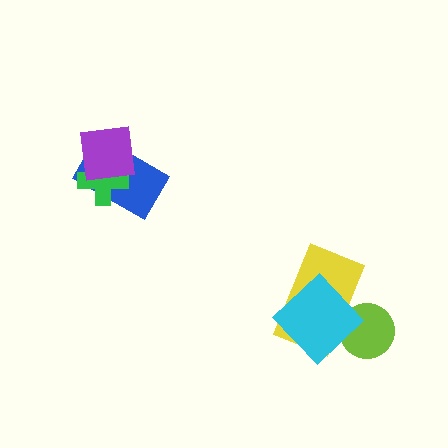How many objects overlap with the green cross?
2 objects overlap with the green cross.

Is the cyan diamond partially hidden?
No, no other shape covers it.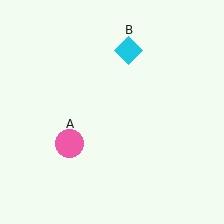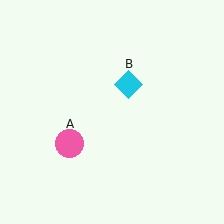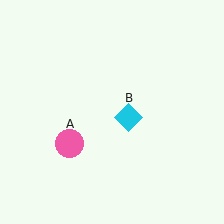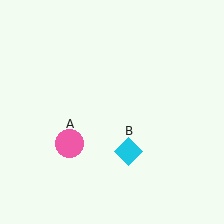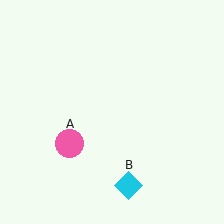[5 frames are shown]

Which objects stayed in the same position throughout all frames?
Pink circle (object A) remained stationary.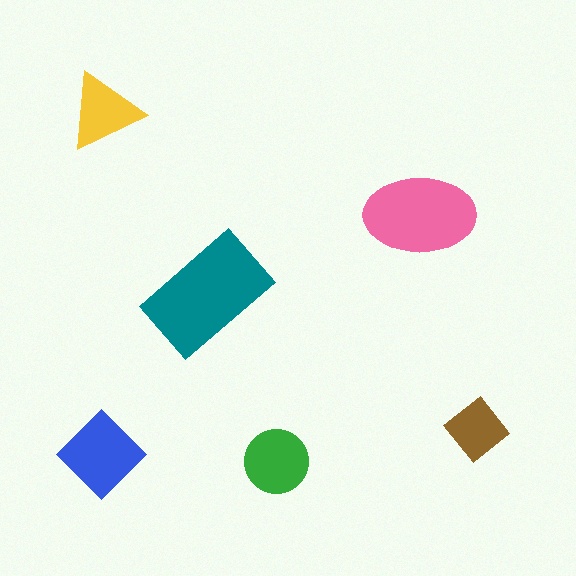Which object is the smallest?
The brown diamond.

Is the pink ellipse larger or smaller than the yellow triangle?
Larger.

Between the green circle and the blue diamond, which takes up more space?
The blue diamond.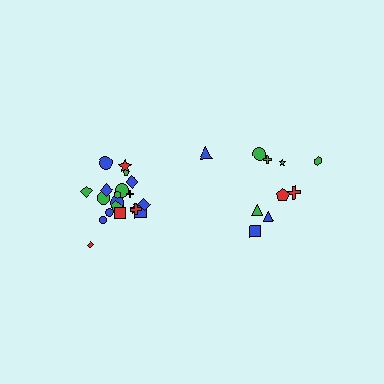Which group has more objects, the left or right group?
The left group.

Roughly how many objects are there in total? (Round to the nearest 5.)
Roughly 30 objects in total.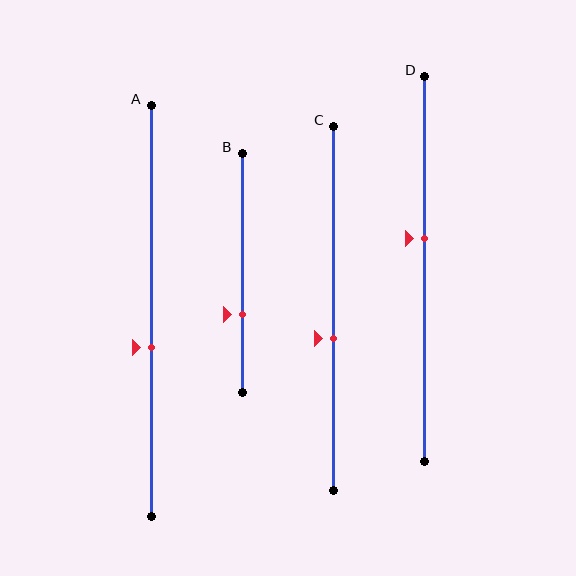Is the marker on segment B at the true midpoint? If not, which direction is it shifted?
No, the marker on segment B is shifted downward by about 17% of the segment length.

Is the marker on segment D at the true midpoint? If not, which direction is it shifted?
No, the marker on segment D is shifted upward by about 8% of the segment length.